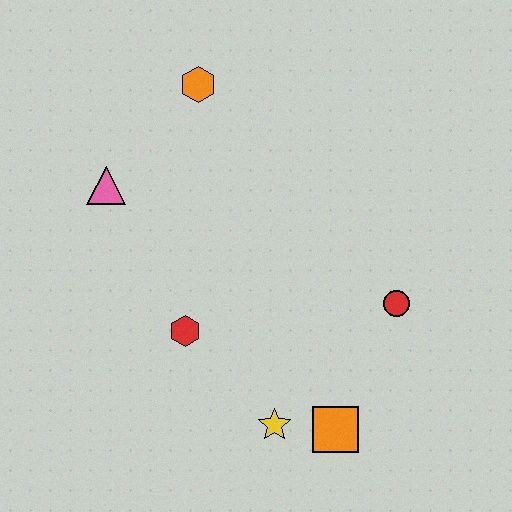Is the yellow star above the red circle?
No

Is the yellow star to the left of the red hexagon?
No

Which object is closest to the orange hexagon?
The pink triangle is closest to the orange hexagon.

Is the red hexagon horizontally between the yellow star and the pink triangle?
Yes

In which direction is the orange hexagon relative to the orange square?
The orange hexagon is above the orange square.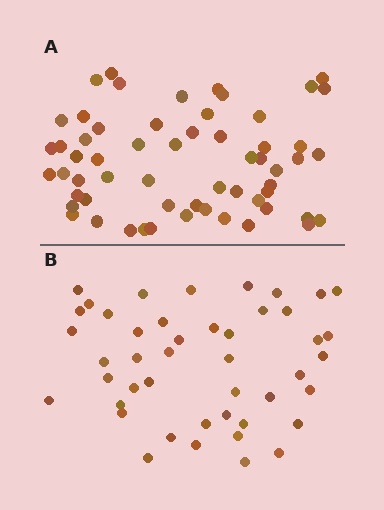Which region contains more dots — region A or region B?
Region A (the top region) has more dots.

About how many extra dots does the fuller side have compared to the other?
Region A has approximately 15 more dots than region B.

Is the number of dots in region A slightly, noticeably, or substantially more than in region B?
Region A has noticeably more, but not dramatically so. The ratio is roughly 1.3 to 1.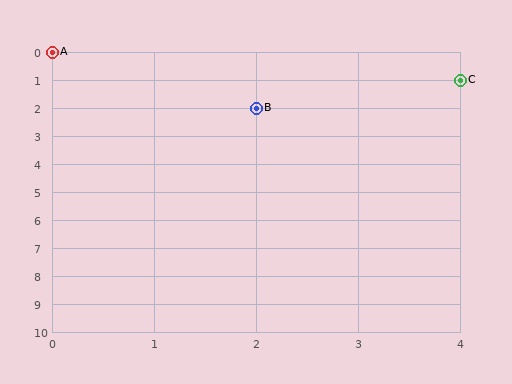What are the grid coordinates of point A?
Point A is at grid coordinates (0, 0).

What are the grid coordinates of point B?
Point B is at grid coordinates (2, 2).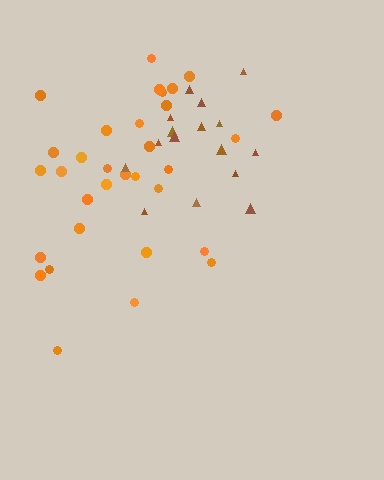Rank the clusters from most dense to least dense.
brown, orange.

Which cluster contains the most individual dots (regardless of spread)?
Orange (32).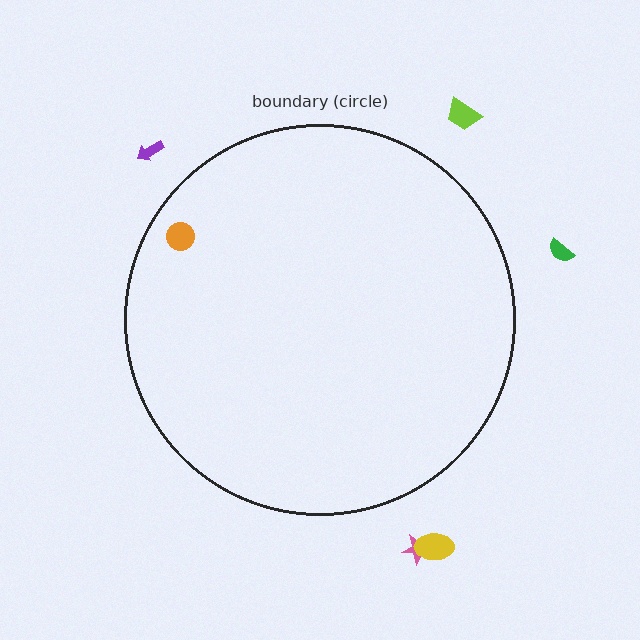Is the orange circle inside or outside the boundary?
Inside.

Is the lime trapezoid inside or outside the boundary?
Outside.